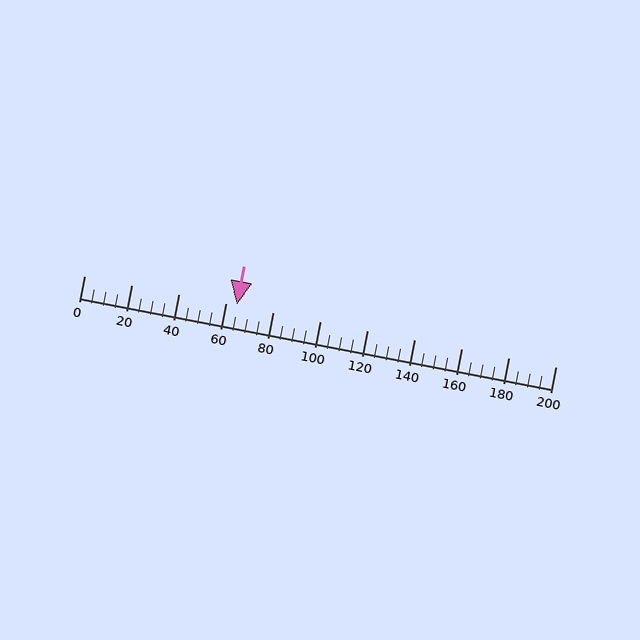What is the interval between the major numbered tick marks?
The major tick marks are spaced 20 units apart.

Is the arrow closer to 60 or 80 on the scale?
The arrow is closer to 60.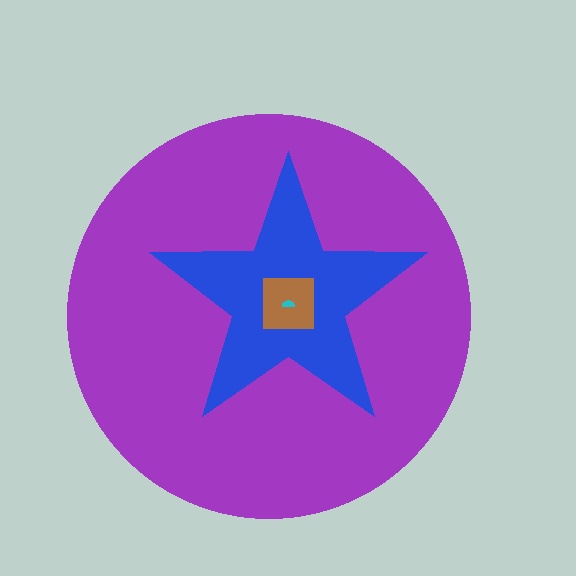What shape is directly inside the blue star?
The brown square.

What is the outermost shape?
The purple circle.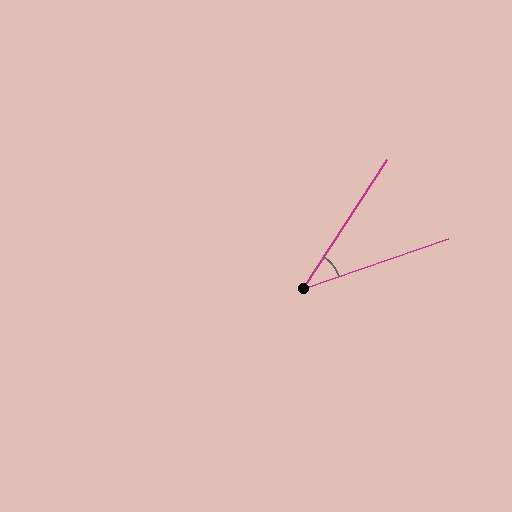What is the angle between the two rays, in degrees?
Approximately 38 degrees.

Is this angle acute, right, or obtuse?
It is acute.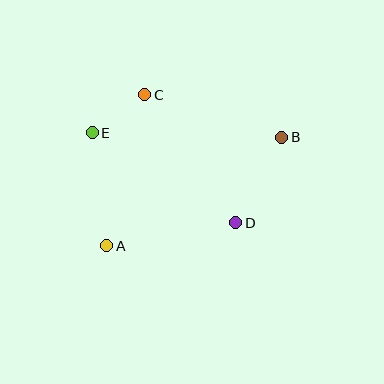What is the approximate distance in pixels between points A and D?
The distance between A and D is approximately 131 pixels.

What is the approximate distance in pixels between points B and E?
The distance between B and E is approximately 190 pixels.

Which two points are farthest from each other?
Points A and B are farthest from each other.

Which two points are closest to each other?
Points C and E are closest to each other.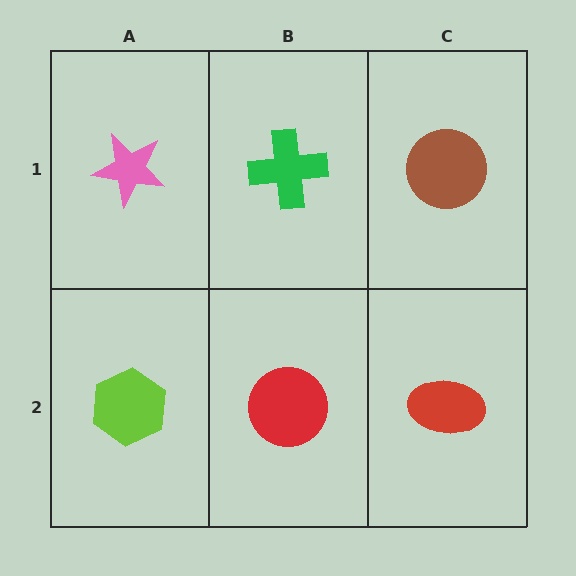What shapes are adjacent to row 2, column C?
A brown circle (row 1, column C), a red circle (row 2, column B).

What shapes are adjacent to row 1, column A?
A lime hexagon (row 2, column A), a green cross (row 1, column B).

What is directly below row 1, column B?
A red circle.